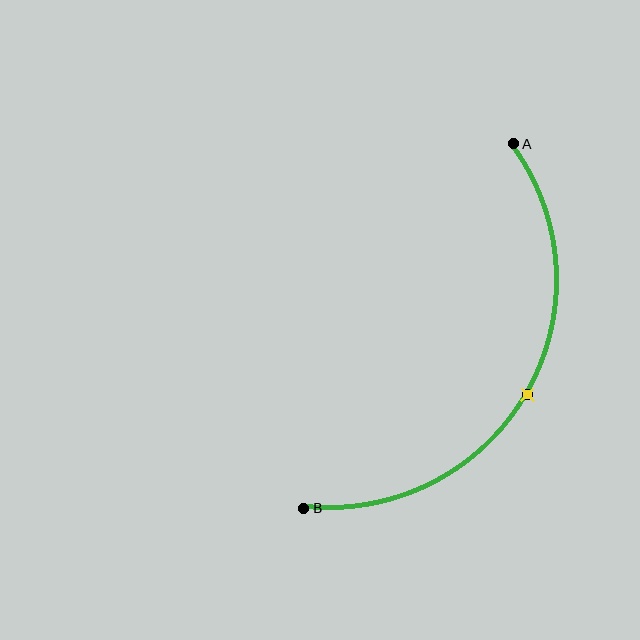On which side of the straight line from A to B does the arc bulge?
The arc bulges to the right of the straight line connecting A and B.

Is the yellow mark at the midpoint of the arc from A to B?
Yes. The yellow mark lies on the arc at equal arc-length from both A and B — it is the arc midpoint.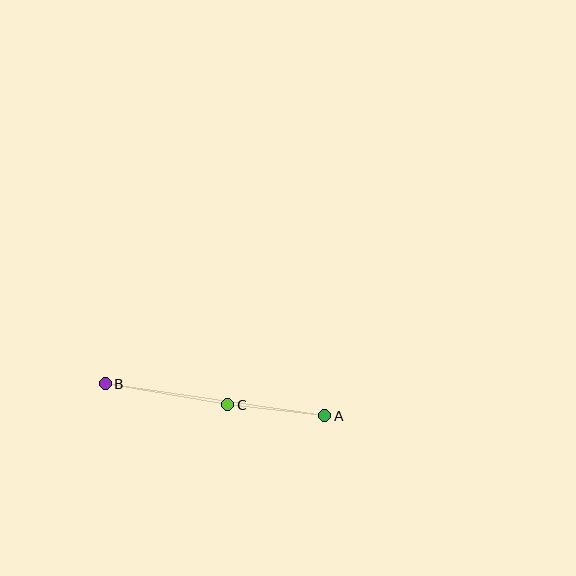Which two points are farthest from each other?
Points A and B are farthest from each other.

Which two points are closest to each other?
Points A and C are closest to each other.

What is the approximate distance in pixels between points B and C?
The distance between B and C is approximately 125 pixels.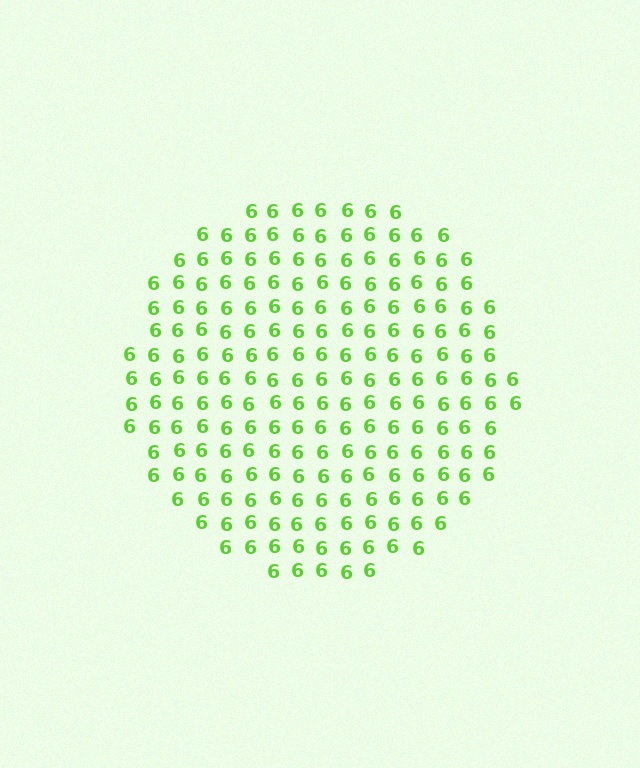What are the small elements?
The small elements are digit 6's.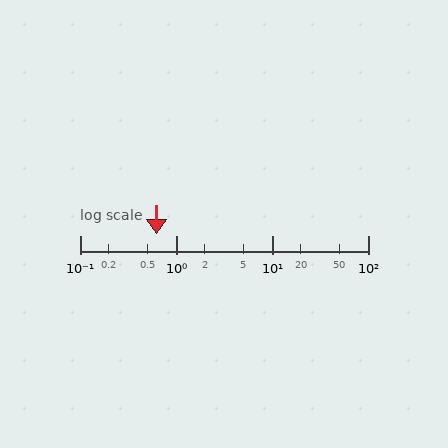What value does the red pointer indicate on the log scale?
The pointer indicates approximately 0.63.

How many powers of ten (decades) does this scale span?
The scale spans 3 decades, from 0.1 to 100.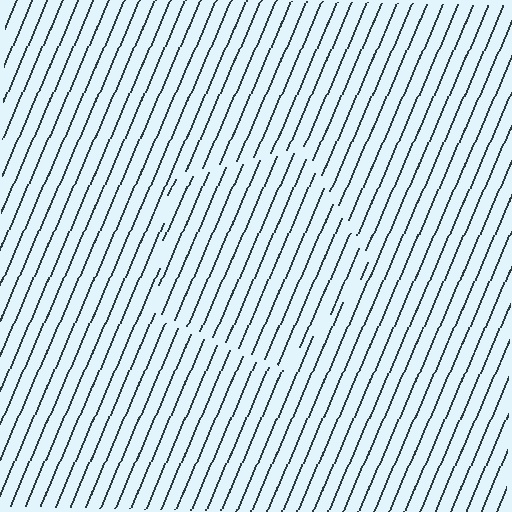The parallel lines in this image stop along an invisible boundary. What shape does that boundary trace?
An illusory pentagon. The interior of the shape contains the same grating, shifted by half a period — the contour is defined by the phase discontinuity where line-ends from the inner and outer gratings abut.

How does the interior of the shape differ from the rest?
The interior of the shape contains the same grating, shifted by half a period — the contour is defined by the phase discontinuity where line-ends from the inner and outer gratings abut.